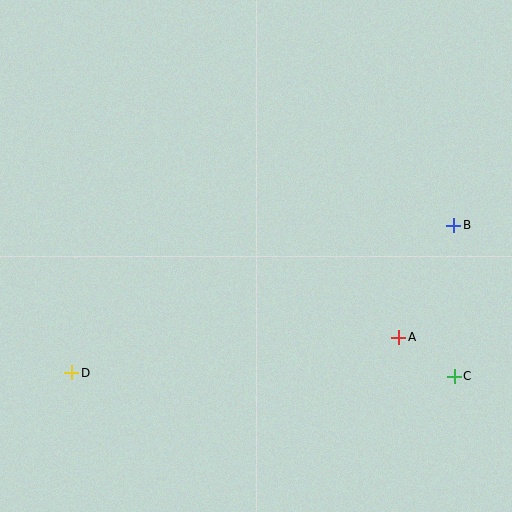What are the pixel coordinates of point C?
Point C is at (454, 376).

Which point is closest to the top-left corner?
Point D is closest to the top-left corner.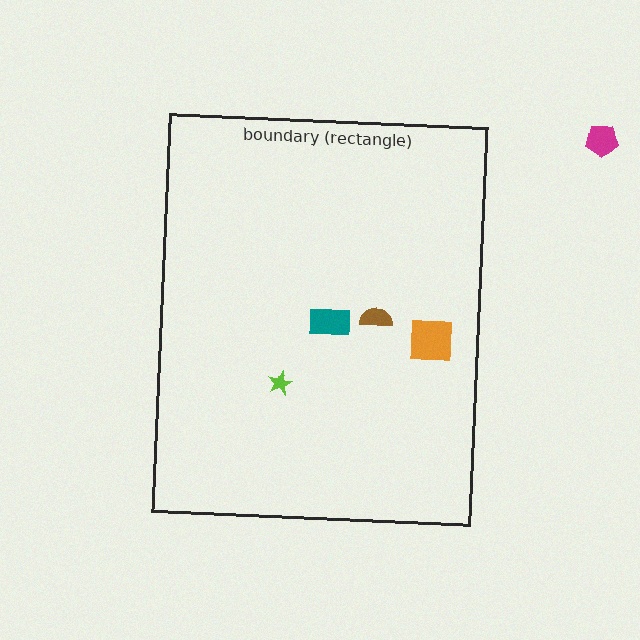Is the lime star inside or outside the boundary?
Inside.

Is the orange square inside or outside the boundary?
Inside.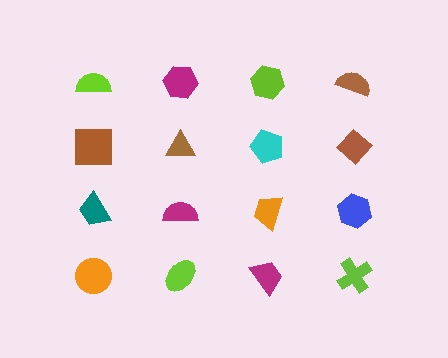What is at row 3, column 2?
A magenta semicircle.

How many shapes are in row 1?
4 shapes.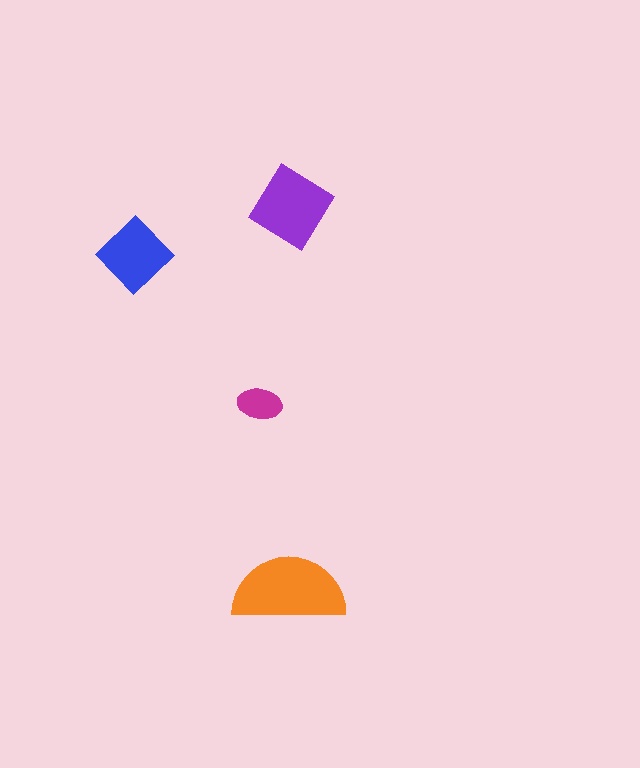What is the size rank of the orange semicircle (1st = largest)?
1st.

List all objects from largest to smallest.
The orange semicircle, the purple diamond, the blue diamond, the magenta ellipse.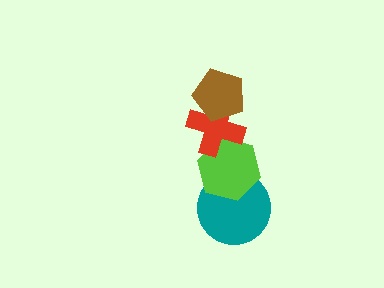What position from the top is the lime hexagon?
The lime hexagon is 3rd from the top.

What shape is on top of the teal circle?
The lime hexagon is on top of the teal circle.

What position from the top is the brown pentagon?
The brown pentagon is 1st from the top.